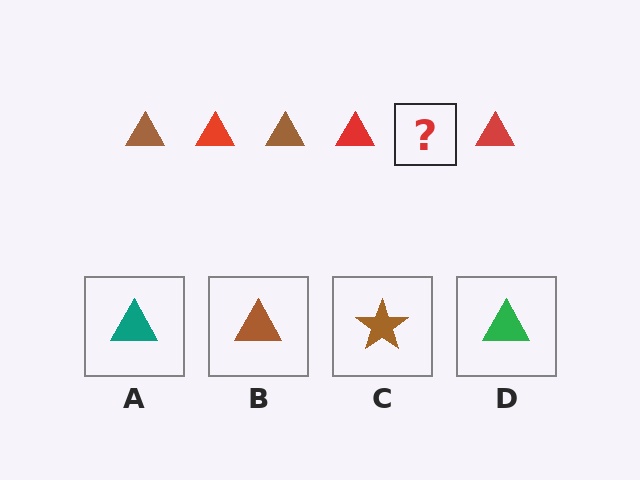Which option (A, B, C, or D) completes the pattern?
B.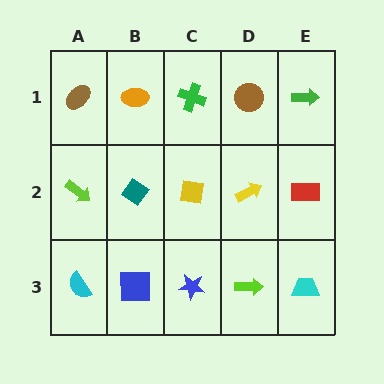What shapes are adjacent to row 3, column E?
A red rectangle (row 2, column E), a lime arrow (row 3, column D).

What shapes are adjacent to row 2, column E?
A green arrow (row 1, column E), a cyan trapezoid (row 3, column E), a yellow arrow (row 2, column D).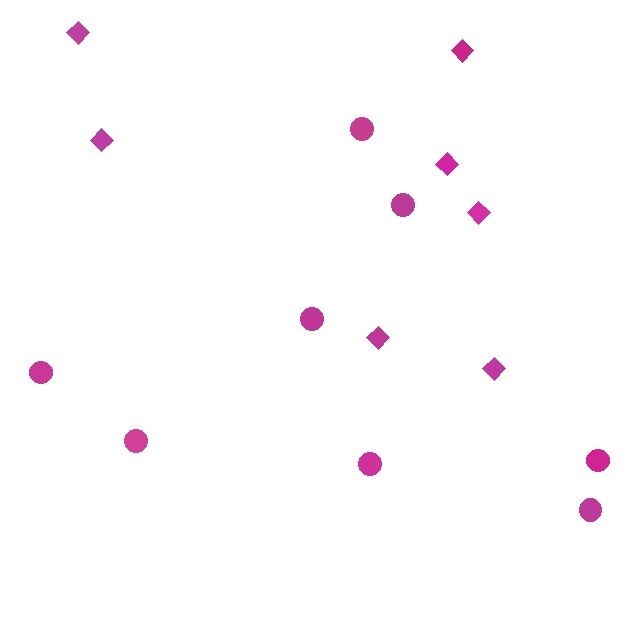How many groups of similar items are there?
There are 2 groups: one group of circles (8) and one group of diamonds (7).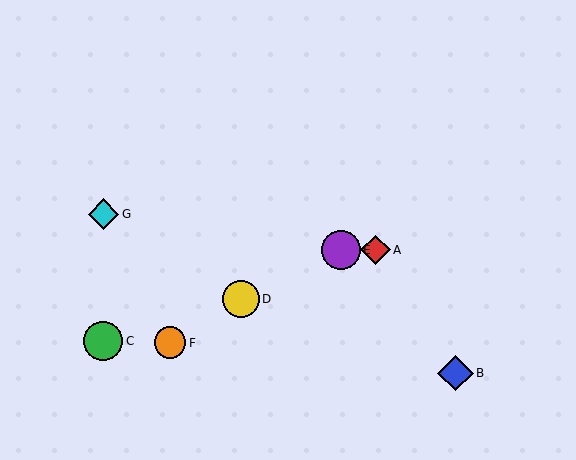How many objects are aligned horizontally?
2 objects (A, E) are aligned horizontally.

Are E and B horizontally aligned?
No, E is at y≈250 and B is at y≈373.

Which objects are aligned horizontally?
Objects A, E are aligned horizontally.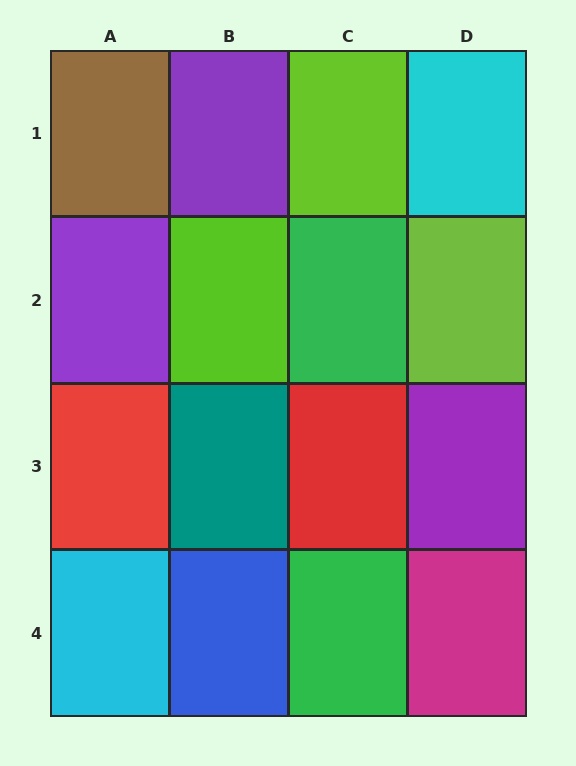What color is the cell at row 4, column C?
Green.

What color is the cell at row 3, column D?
Purple.